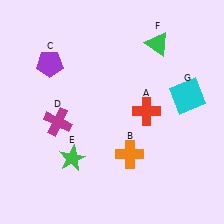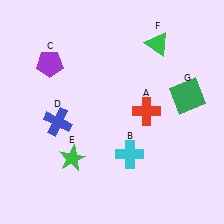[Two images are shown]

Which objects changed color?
B changed from orange to cyan. D changed from magenta to blue. G changed from cyan to green.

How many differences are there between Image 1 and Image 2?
There are 3 differences between the two images.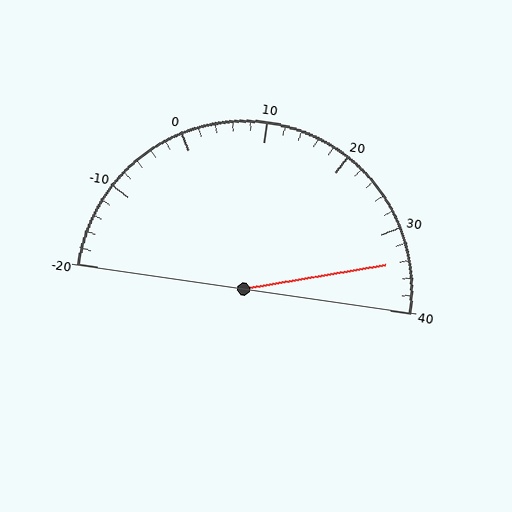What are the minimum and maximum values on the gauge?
The gauge ranges from -20 to 40.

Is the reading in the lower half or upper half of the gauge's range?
The reading is in the upper half of the range (-20 to 40).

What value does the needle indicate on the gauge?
The needle indicates approximately 34.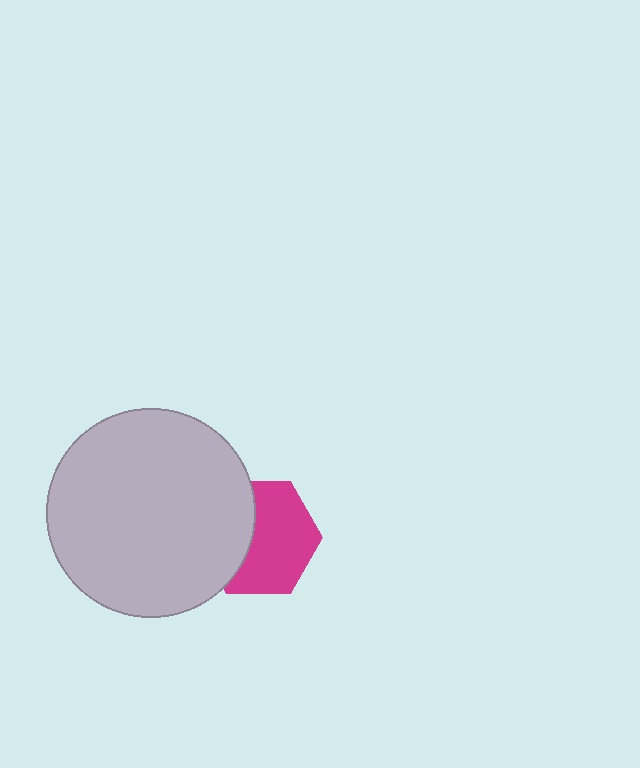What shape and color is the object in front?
The object in front is a light gray circle.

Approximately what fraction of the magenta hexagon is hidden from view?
Roughly 38% of the magenta hexagon is hidden behind the light gray circle.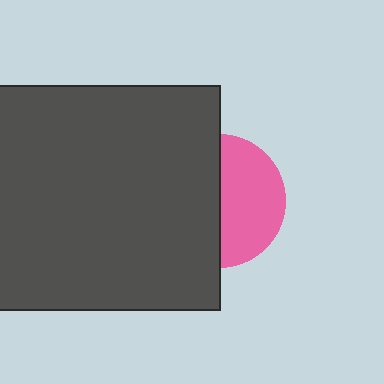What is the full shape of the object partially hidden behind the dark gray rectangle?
The partially hidden object is a pink circle.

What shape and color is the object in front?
The object in front is a dark gray rectangle.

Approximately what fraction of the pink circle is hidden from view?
Roughly 52% of the pink circle is hidden behind the dark gray rectangle.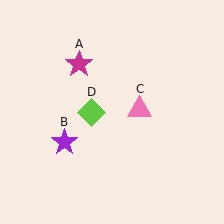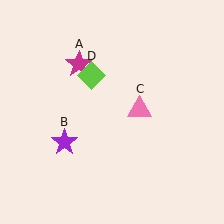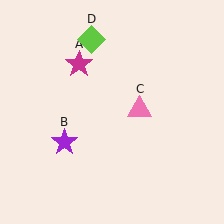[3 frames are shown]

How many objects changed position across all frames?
1 object changed position: lime diamond (object D).